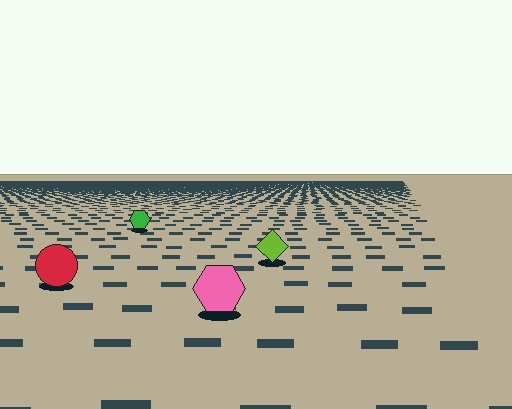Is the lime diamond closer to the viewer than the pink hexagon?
No. The pink hexagon is closer — you can tell from the texture gradient: the ground texture is coarser near it.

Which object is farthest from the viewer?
The green hexagon is farthest from the viewer. It appears smaller and the ground texture around it is denser.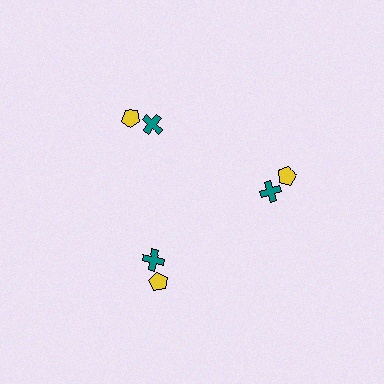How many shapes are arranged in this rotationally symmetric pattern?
There are 6 shapes, arranged in 3 groups of 2.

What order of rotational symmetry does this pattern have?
This pattern has 3-fold rotational symmetry.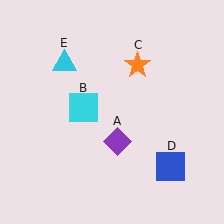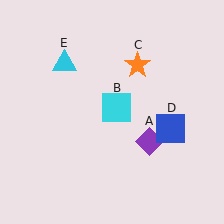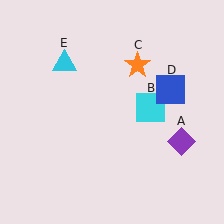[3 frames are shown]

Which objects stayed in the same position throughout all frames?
Orange star (object C) and cyan triangle (object E) remained stationary.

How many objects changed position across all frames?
3 objects changed position: purple diamond (object A), cyan square (object B), blue square (object D).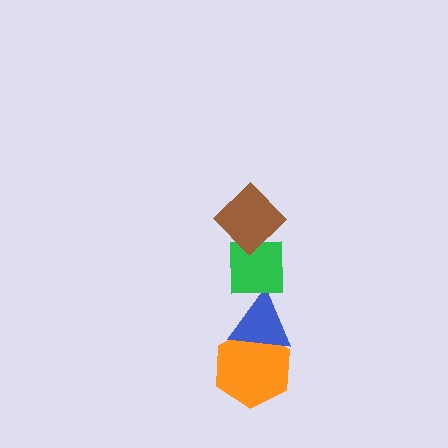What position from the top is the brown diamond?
The brown diamond is 1st from the top.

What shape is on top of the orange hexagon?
The blue triangle is on top of the orange hexagon.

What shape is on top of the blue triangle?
The green square is on top of the blue triangle.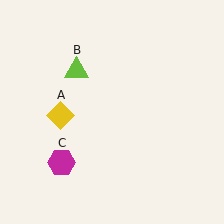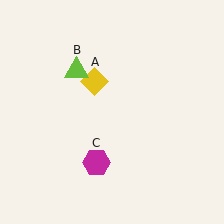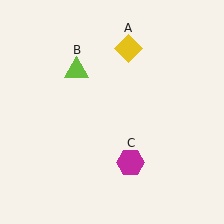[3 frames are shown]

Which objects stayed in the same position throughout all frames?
Lime triangle (object B) remained stationary.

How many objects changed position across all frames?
2 objects changed position: yellow diamond (object A), magenta hexagon (object C).